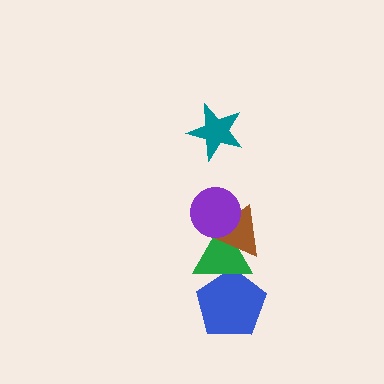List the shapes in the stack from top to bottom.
From top to bottom: the teal star, the purple circle, the brown triangle, the green triangle, the blue pentagon.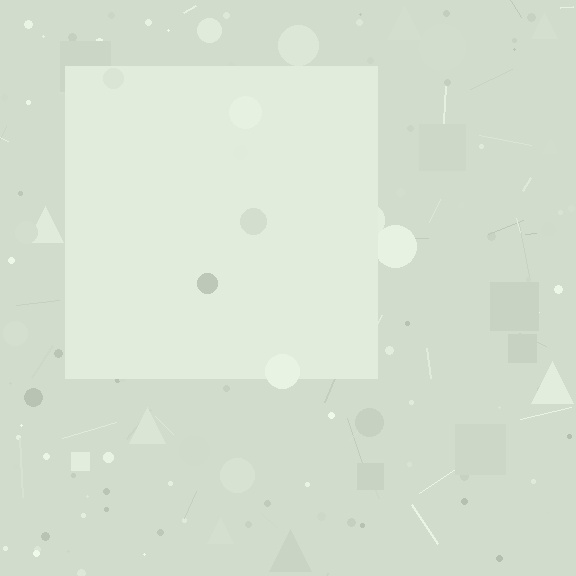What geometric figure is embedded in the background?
A square is embedded in the background.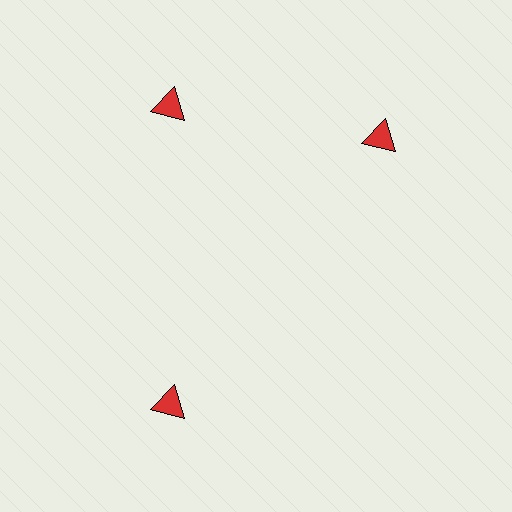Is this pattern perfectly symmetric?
No. The 3 red triangles are arranged in a ring, but one element near the 3 o'clock position is rotated out of alignment along the ring, breaking the 3-fold rotational symmetry.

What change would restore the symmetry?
The symmetry would be restored by rotating it back into even spacing with its neighbors so that all 3 triangles sit at equal angles and equal distance from the center.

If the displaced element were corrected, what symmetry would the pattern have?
It would have 3-fold rotational symmetry — the pattern would map onto itself every 120 degrees.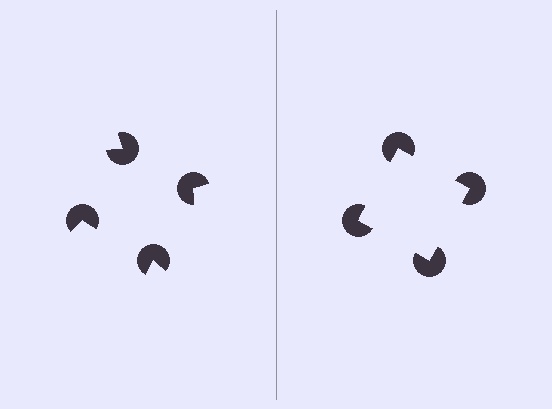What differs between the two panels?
The pac-man discs are positioned identically on both sides; only the wedge orientations differ. On the right they align to a square; on the left they are misaligned.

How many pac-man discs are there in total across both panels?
8 — 4 on each side.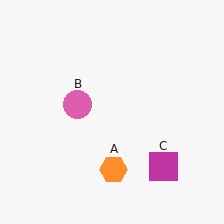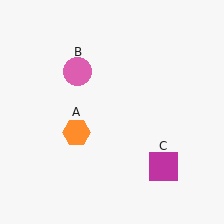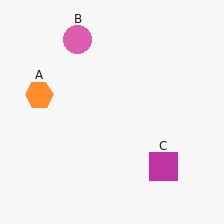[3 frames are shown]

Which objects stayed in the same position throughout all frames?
Magenta square (object C) remained stationary.